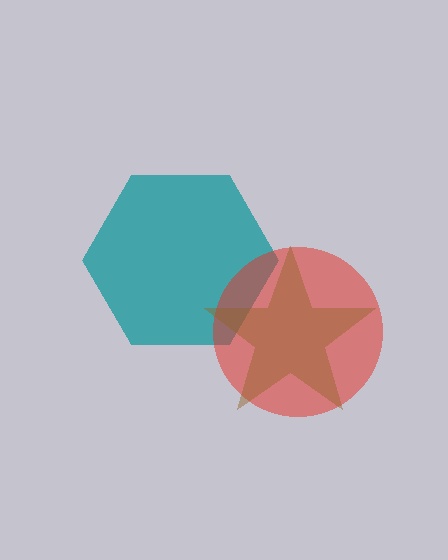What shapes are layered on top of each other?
The layered shapes are: a teal hexagon, a red circle, a brown star.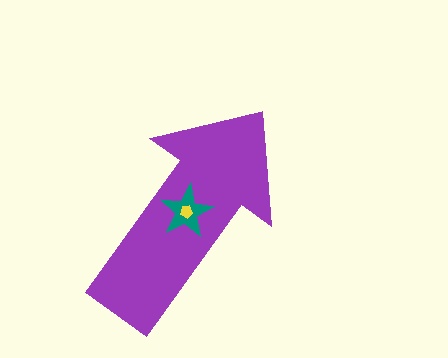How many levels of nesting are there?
3.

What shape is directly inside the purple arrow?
The teal star.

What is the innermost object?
The yellow pentagon.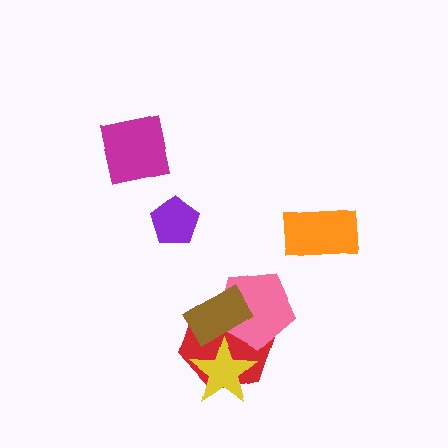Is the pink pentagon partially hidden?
Yes, it is partially covered by another shape.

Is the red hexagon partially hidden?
Yes, it is partially covered by another shape.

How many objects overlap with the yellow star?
2 objects overlap with the yellow star.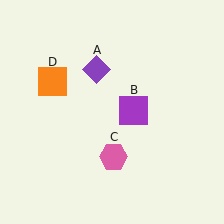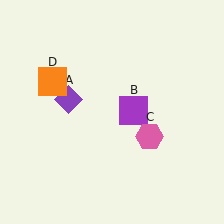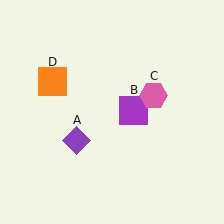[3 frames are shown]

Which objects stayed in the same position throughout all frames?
Purple square (object B) and orange square (object D) remained stationary.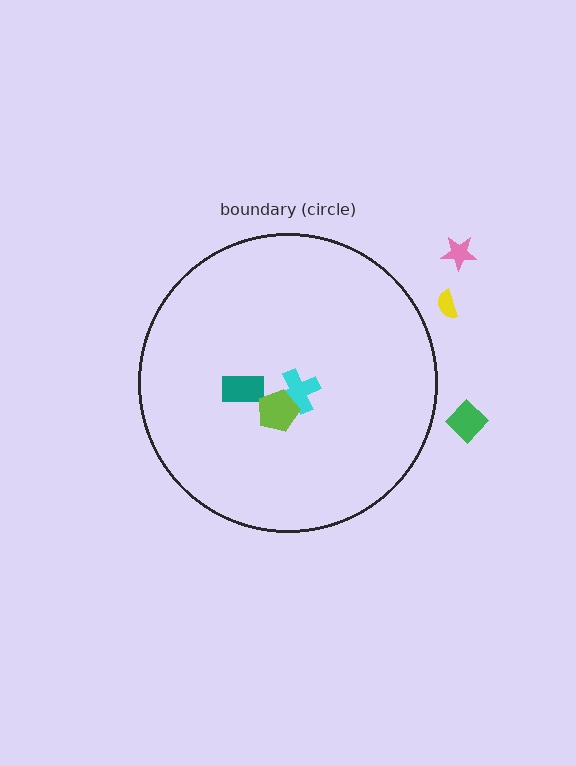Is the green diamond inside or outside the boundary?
Outside.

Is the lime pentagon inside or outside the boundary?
Inside.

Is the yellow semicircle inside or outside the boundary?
Outside.